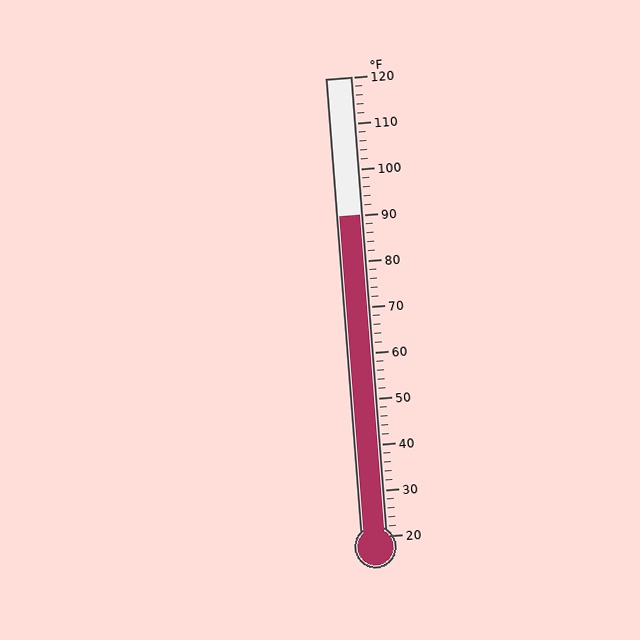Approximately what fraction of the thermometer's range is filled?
The thermometer is filled to approximately 70% of its range.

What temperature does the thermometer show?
The thermometer shows approximately 90°F.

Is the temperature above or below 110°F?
The temperature is below 110°F.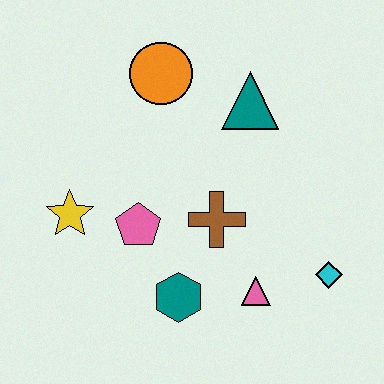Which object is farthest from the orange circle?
The cyan diamond is farthest from the orange circle.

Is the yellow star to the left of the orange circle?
Yes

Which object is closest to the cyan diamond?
The pink triangle is closest to the cyan diamond.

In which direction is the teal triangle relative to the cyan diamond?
The teal triangle is above the cyan diamond.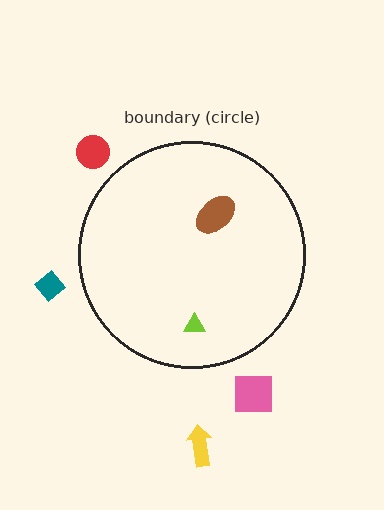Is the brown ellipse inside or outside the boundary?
Inside.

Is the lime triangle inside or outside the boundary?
Inside.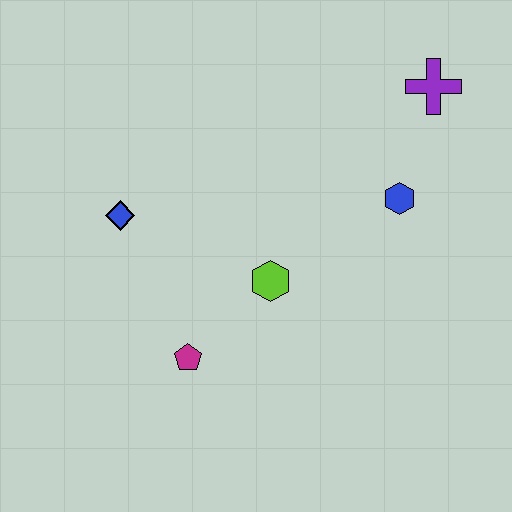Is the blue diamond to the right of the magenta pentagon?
No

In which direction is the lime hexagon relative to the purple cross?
The lime hexagon is below the purple cross.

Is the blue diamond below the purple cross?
Yes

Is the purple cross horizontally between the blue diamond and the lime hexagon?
No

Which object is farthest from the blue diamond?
The purple cross is farthest from the blue diamond.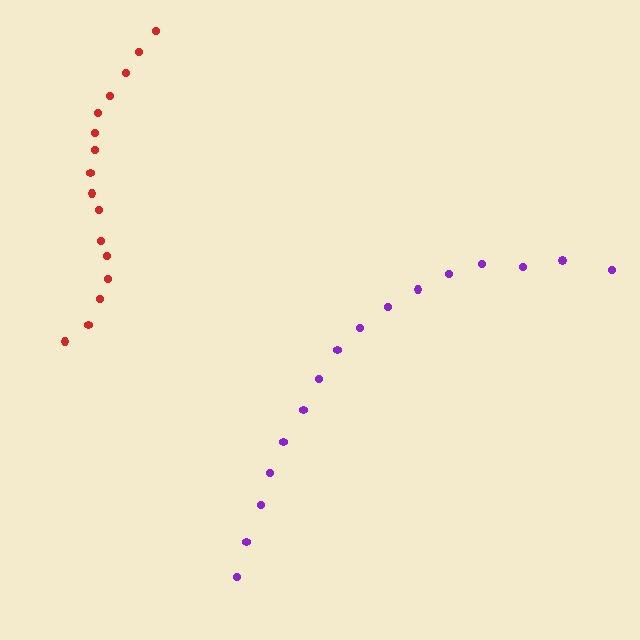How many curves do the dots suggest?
There are 2 distinct paths.